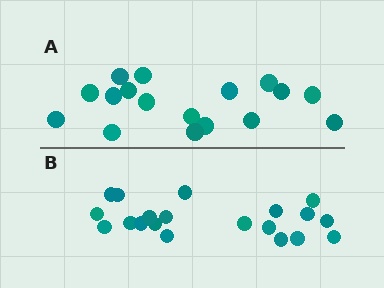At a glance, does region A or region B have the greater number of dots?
Region B (the bottom region) has more dots.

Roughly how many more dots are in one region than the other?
Region B has just a few more — roughly 2 or 3 more dots than region A.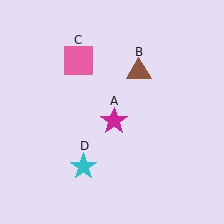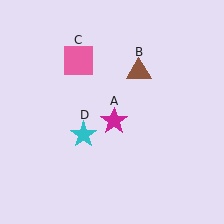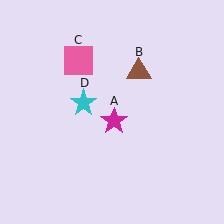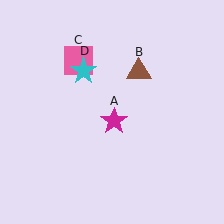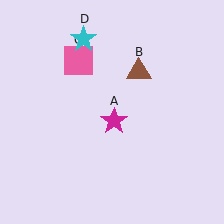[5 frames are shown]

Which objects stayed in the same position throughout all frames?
Magenta star (object A) and brown triangle (object B) and pink square (object C) remained stationary.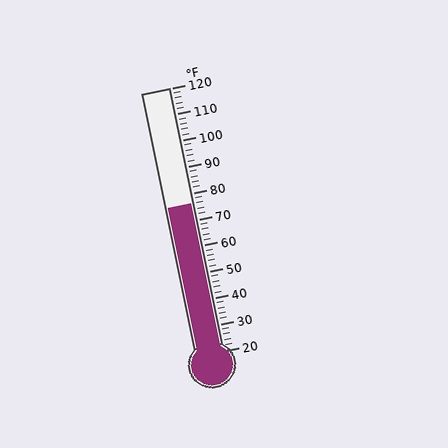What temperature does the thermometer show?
The thermometer shows approximately 76°F.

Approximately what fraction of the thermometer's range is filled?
The thermometer is filled to approximately 55% of its range.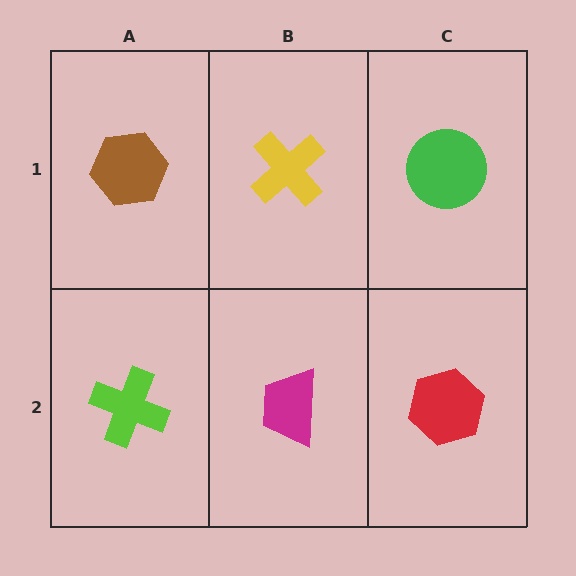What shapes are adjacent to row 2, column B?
A yellow cross (row 1, column B), a lime cross (row 2, column A), a red hexagon (row 2, column C).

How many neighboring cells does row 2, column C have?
2.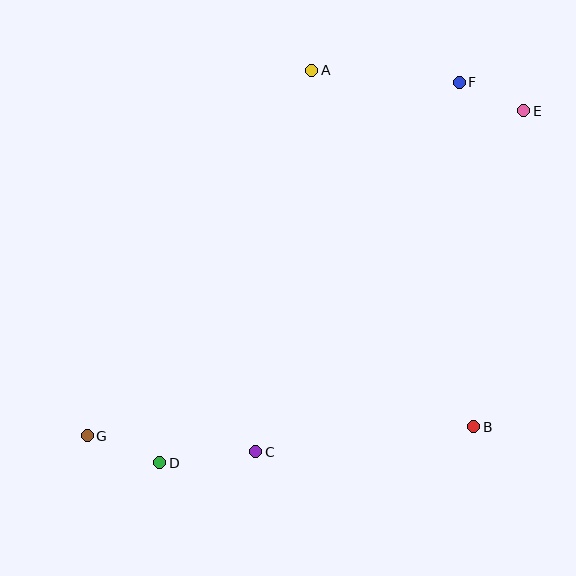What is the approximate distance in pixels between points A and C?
The distance between A and C is approximately 385 pixels.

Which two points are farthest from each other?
Points E and G are farthest from each other.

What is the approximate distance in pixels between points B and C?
The distance between B and C is approximately 219 pixels.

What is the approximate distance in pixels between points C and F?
The distance between C and F is approximately 422 pixels.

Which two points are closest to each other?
Points E and F are closest to each other.